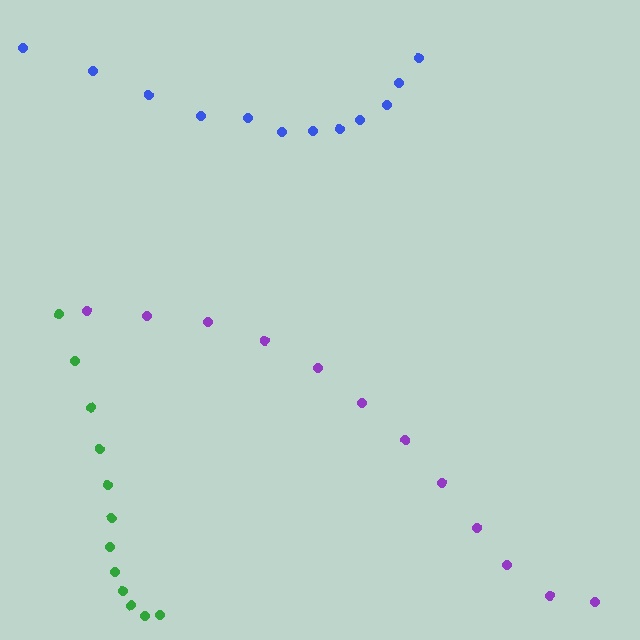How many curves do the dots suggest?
There are 3 distinct paths.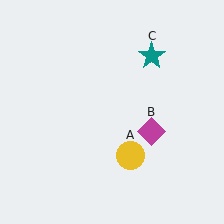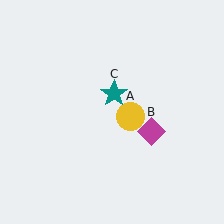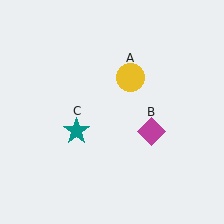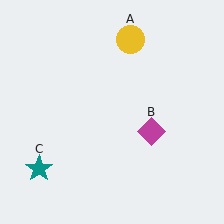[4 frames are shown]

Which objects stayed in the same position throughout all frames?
Magenta diamond (object B) remained stationary.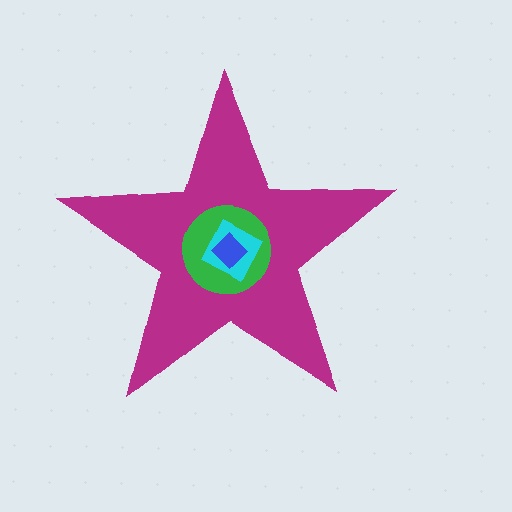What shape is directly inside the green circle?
The cyan square.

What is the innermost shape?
The blue diamond.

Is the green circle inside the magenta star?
Yes.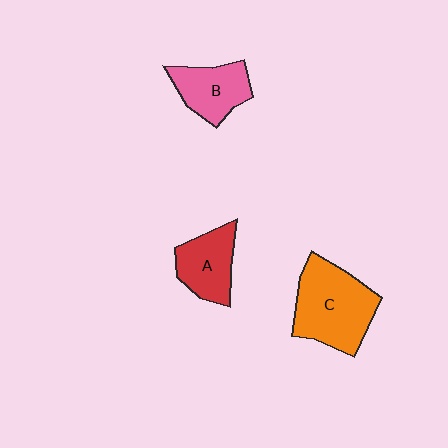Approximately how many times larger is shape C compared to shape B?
Approximately 1.6 times.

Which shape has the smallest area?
Shape A (red).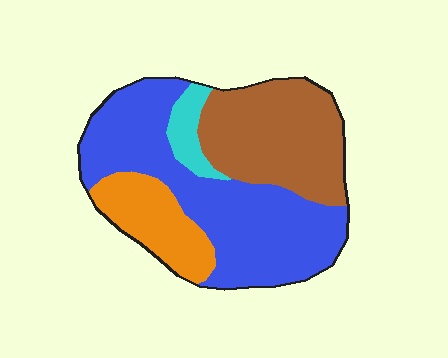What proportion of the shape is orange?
Orange takes up less than a sixth of the shape.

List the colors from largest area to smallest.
From largest to smallest: blue, brown, orange, cyan.